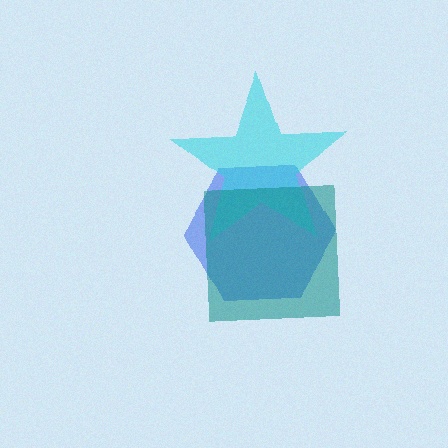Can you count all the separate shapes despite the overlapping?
Yes, there are 3 separate shapes.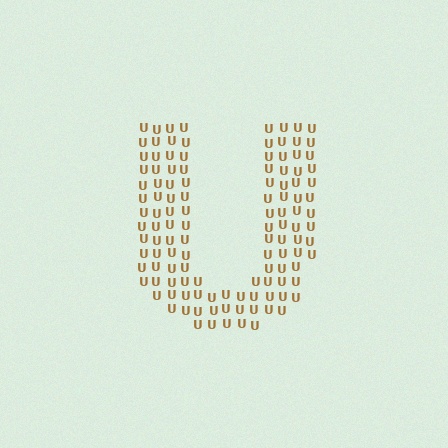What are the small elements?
The small elements are letter U's.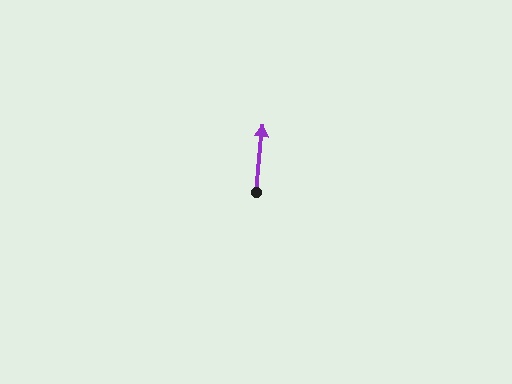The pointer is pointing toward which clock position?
Roughly 12 o'clock.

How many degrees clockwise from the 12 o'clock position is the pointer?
Approximately 6 degrees.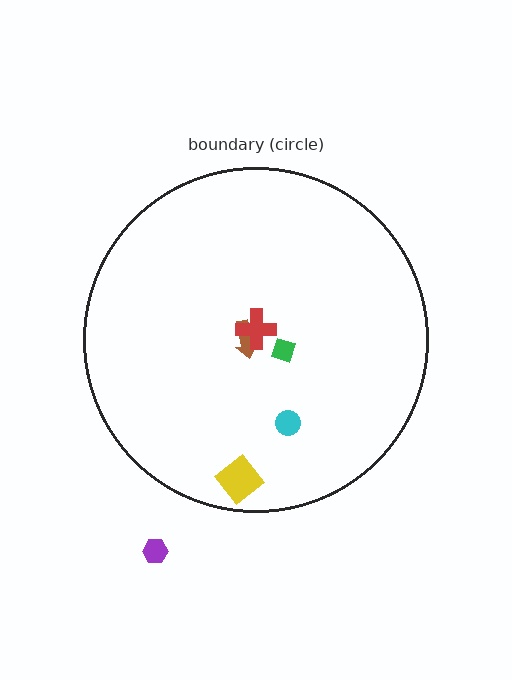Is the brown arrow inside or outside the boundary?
Inside.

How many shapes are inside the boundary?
5 inside, 1 outside.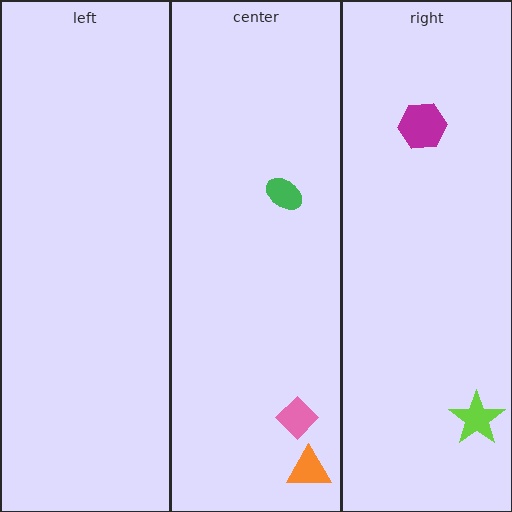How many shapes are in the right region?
2.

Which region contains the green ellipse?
The center region.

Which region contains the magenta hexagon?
The right region.